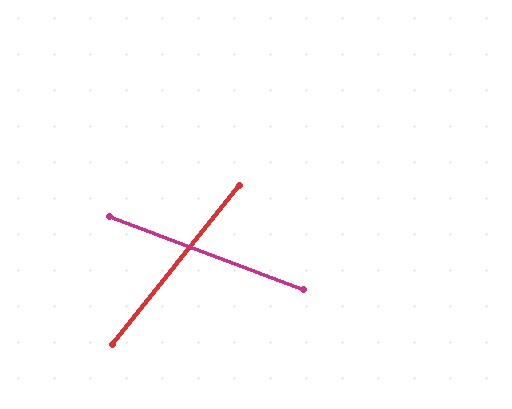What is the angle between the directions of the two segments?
Approximately 72 degrees.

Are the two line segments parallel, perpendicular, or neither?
Neither parallel nor perpendicular — they differ by about 72°.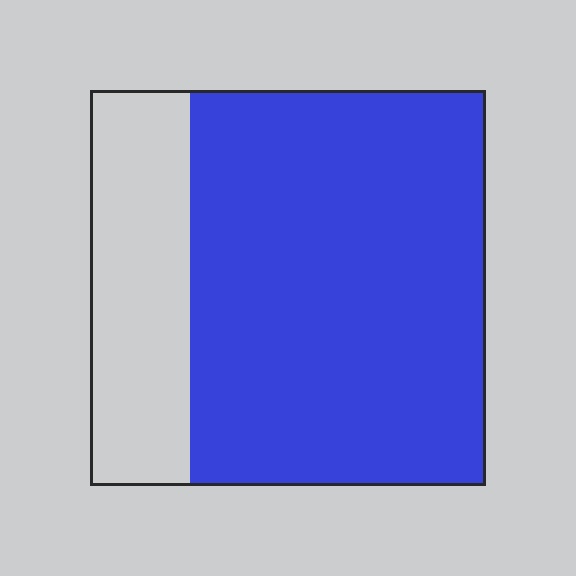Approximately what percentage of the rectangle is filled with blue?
Approximately 75%.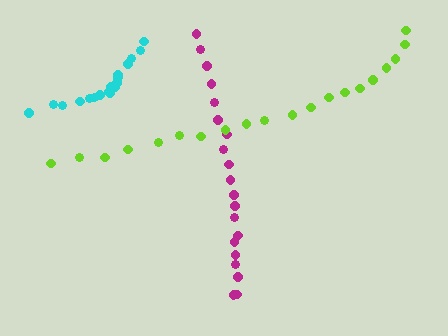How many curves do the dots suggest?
There are 3 distinct paths.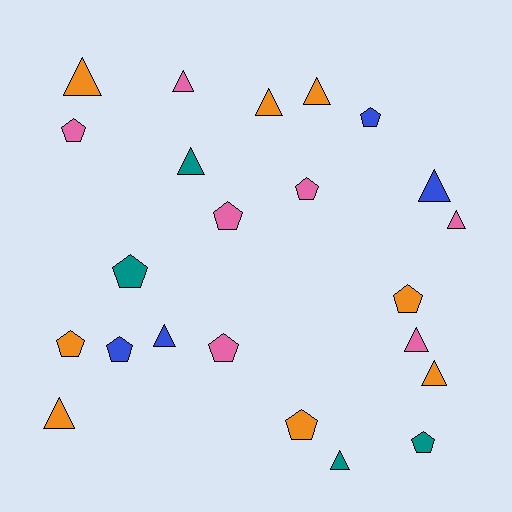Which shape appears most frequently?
Triangle, with 12 objects.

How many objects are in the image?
There are 23 objects.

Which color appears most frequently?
Orange, with 8 objects.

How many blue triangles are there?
There are 2 blue triangles.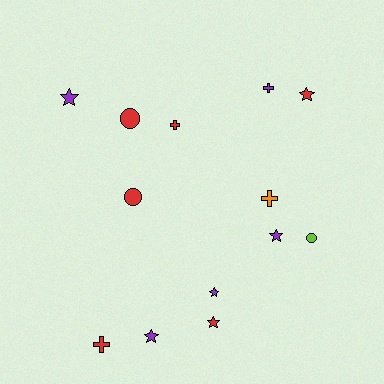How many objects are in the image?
There are 13 objects.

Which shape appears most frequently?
Star, with 6 objects.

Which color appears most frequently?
Red, with 6 objects.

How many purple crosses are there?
There is 1 purple cross.